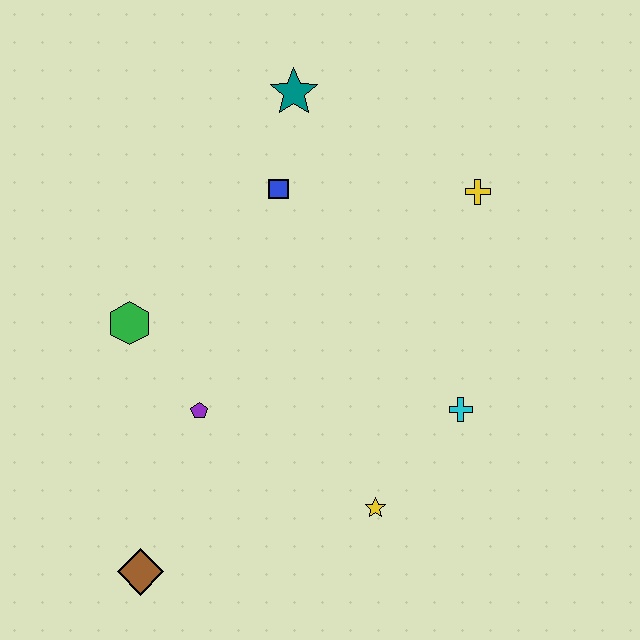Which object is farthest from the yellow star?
The teal star is farthest from the yellow star.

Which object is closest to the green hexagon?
The purple pentagon is closest to the green hexagon.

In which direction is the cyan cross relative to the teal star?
The cyan cross is below the teal star.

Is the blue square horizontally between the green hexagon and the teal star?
Yes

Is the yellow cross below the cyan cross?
No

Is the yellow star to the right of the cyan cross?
No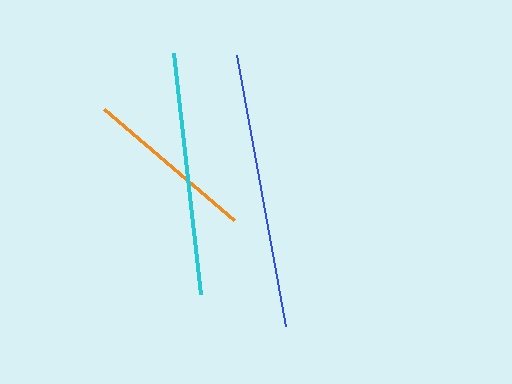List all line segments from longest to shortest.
From longest to shortest: blue, cyan, orange.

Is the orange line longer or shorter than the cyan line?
The cyan line is longer than the orange line.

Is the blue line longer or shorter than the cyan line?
The blue line is longer than the cyan line.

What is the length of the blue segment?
The blue segment is approximately 275 pixels long.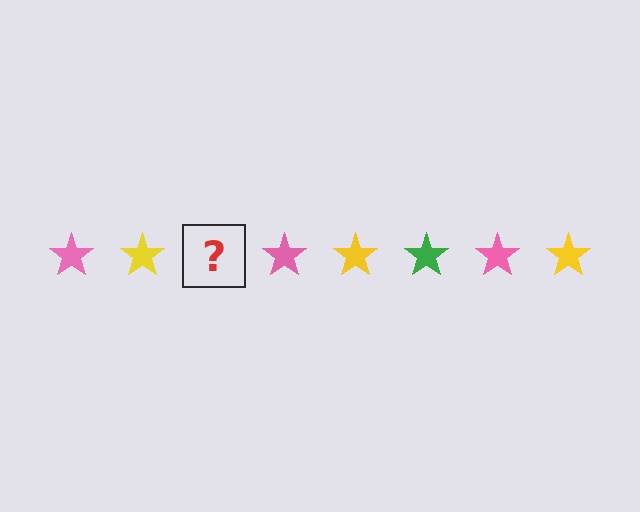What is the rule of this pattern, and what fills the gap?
The rule is that the pattern cycles through pink, yellow, green stars. The gap should be filled with a green star.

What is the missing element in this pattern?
The missing element is a green star.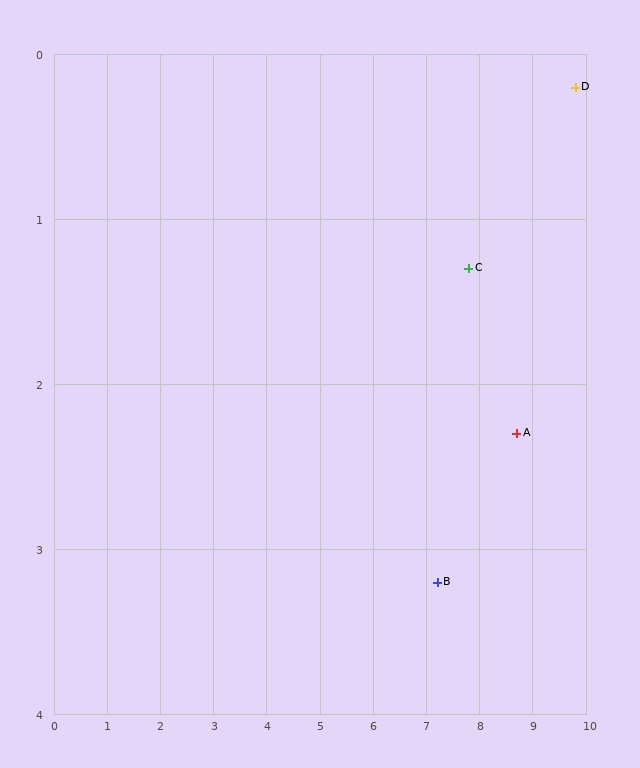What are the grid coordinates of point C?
Point C is at approximately (7.8, 1.3).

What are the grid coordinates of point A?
Point A is at approximately (8.7, 2.3).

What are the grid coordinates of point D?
Point D is at approximately (9.8, 0.2).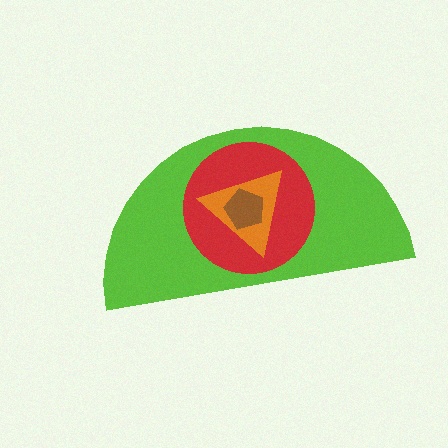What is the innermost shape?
The brown pentagon.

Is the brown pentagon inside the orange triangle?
Yes.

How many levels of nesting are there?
4.